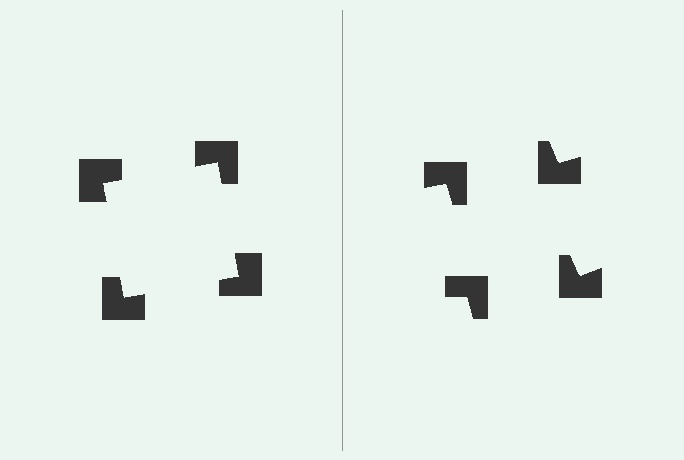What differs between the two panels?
The notched squares are positioned identically on both sides; only the wedge orientations differ. On the left they align to a square; on the right they are misaligned.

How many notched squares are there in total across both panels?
8 — 4 on each side.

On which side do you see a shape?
An illusory square appears on the left side. On the right side the wedge cuts are rotated, so no coherent shape forms.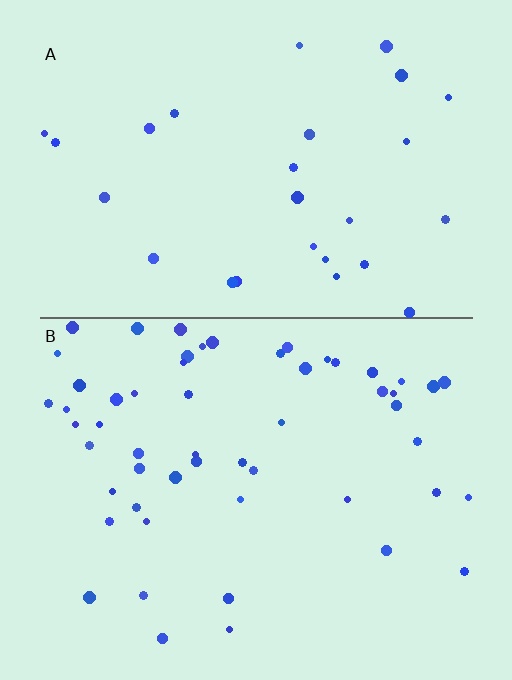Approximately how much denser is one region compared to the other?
Approximately 2.0× — region B over region A.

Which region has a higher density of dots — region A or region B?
B (the bottom).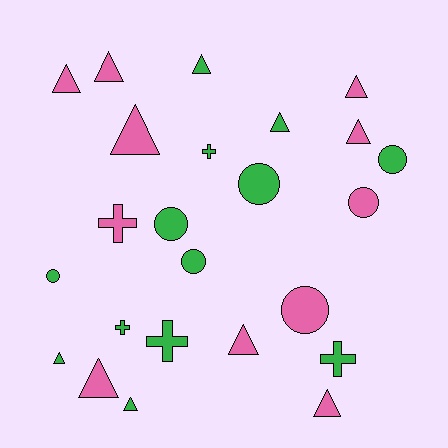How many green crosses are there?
There are 4 green crosses.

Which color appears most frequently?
Green, with 13 objects.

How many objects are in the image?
There are 24 objects.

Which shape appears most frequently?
Triangle, with 12 objects.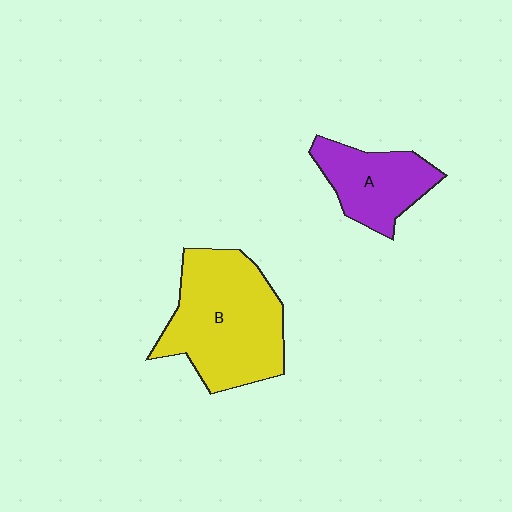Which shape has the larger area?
Shape B (yellow).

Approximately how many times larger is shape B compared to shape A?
Approximately 1.8 times.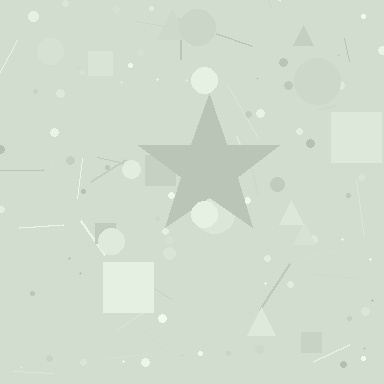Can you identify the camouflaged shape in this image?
The camouflaged shape is a star.